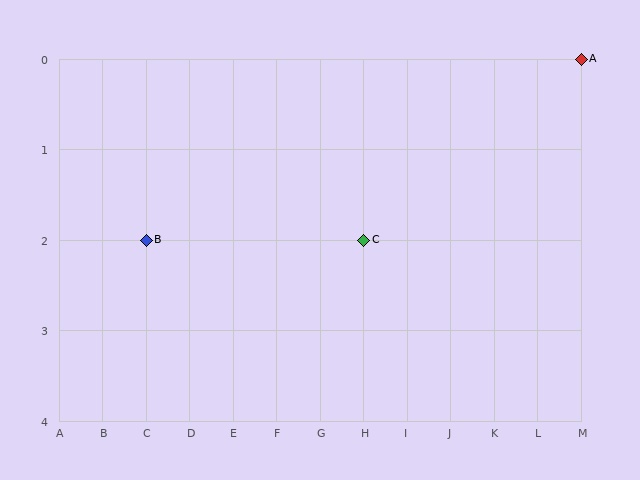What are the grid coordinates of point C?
Point C is at grid coordinates (H, 2).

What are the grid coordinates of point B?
Point B is at grid coordinates (C, 2).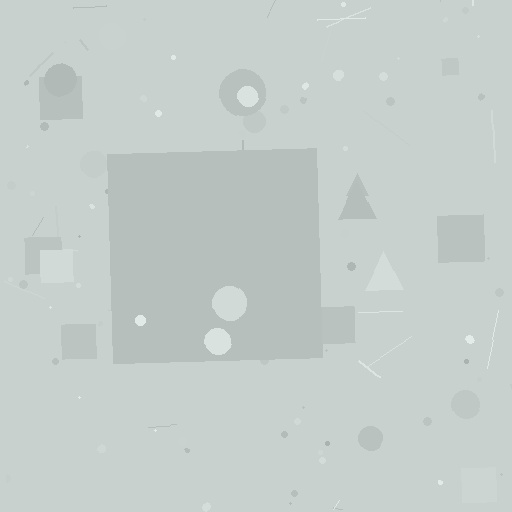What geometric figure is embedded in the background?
A square is embedded in the background.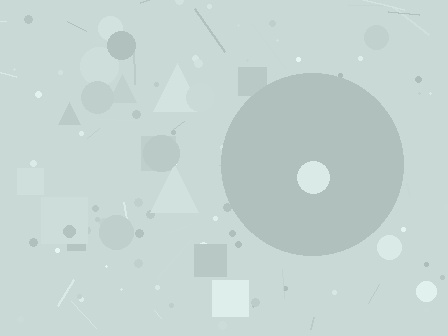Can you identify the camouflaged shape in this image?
The camouflaged shape is a circle.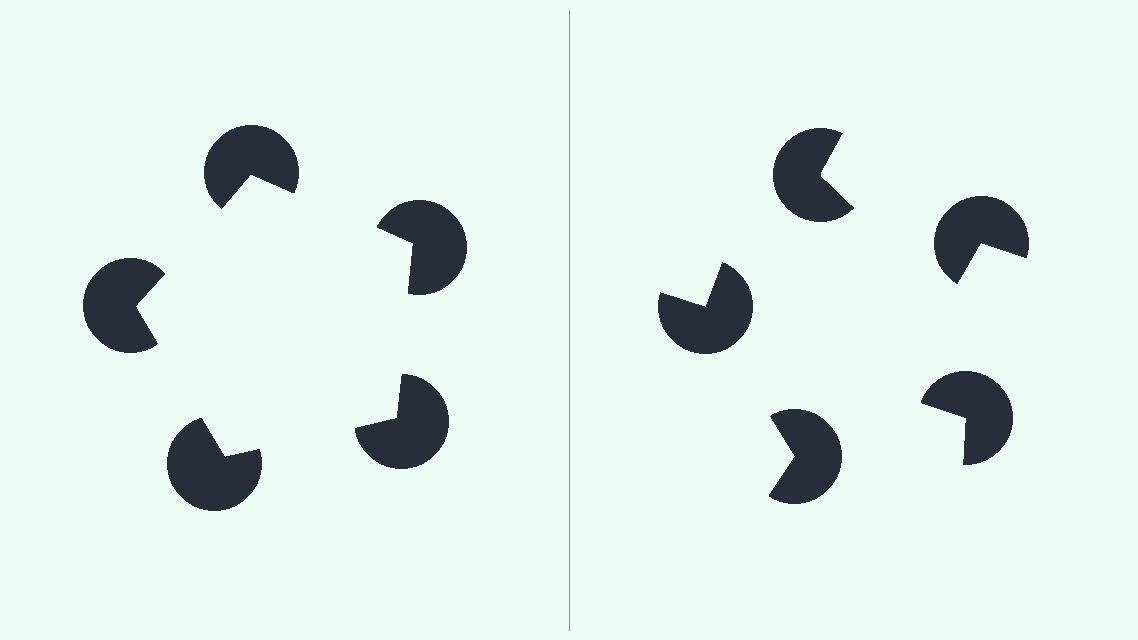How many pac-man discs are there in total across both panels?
10 — 5 on each side.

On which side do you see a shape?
An illusory pentagon appears on the left side. On the right side the wedge cuts are rotated, so no coherent shape forms.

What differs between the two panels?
The pac-man discs are positioned identically on both sides; only the wedge orientations differ. On the left they align to a pentagon; on the right they are misaligned.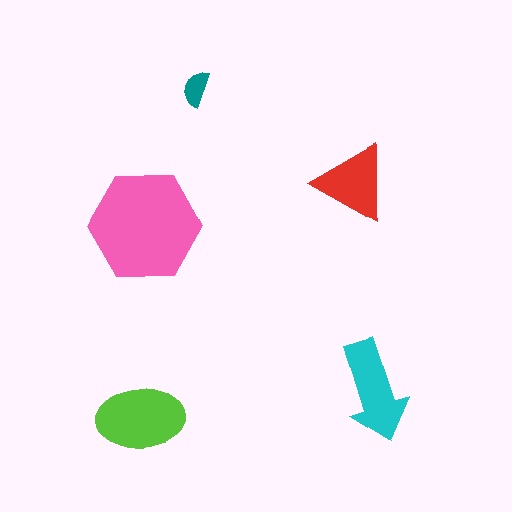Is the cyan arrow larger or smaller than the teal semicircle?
Larger.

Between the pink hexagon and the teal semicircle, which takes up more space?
The pink hexagon.